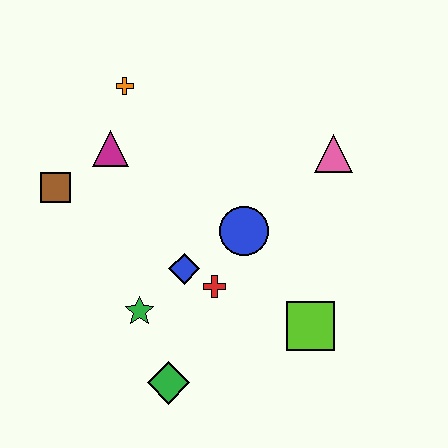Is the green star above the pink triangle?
No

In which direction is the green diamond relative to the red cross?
The green diamond is below the red cross.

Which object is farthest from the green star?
The pink triangle is farthest from the green star.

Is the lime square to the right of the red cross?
Yes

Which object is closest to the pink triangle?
The blue circle is closest to the pink triangle.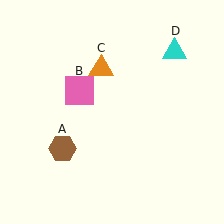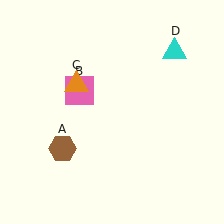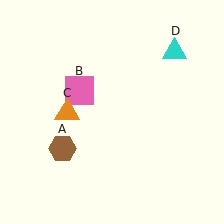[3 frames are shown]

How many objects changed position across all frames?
1 object changed position: orange triangle (object C).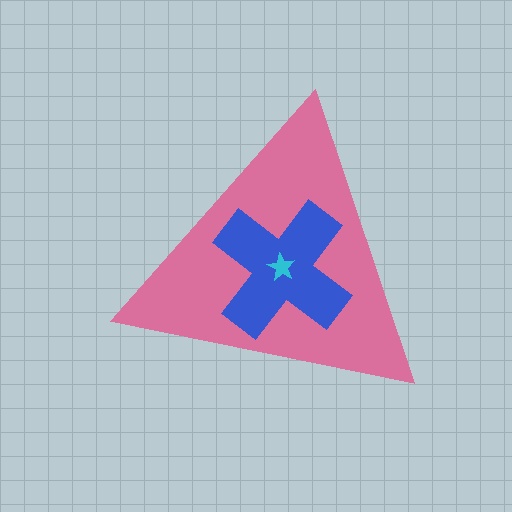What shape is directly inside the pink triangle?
The blue cross.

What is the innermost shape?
The cyan star.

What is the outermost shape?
The pink triangle.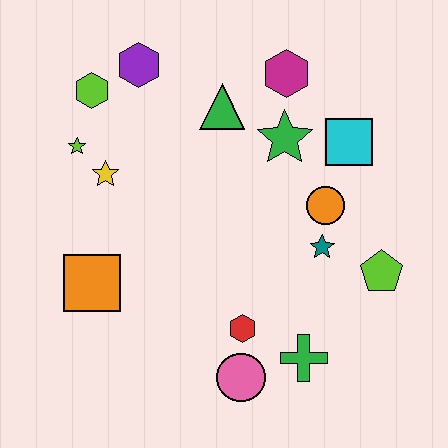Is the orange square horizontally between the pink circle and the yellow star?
No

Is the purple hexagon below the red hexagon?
No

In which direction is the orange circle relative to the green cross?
The orange circle is above the green cross.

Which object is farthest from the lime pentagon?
The lime hexagon is farthest from the lime pentagon.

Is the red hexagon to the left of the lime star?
No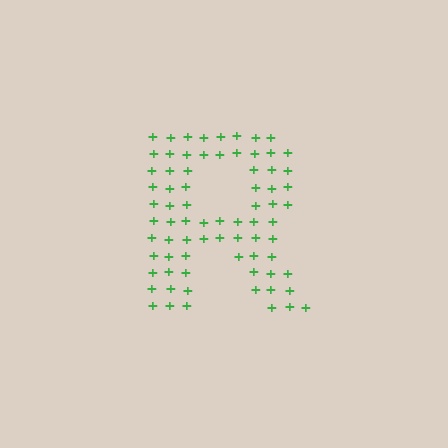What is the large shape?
The large shape is the letter R.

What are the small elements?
The small elements are plus signs.